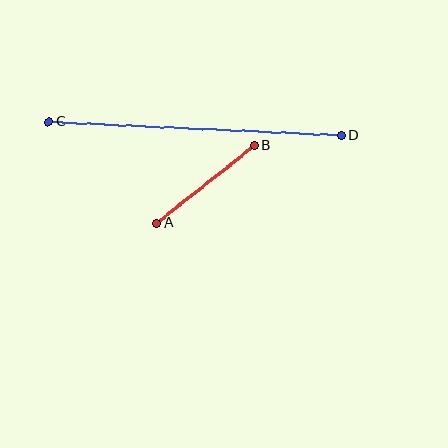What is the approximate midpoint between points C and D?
The midpoint is at approximately (195, 128) pixels.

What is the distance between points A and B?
The distance is approximately 124 pixels.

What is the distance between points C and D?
The distance is approximately 292 pixels.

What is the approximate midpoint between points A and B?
The midpoint is at approximately (205, 184) pixels.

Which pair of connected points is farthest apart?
Points C and D are farthest apart.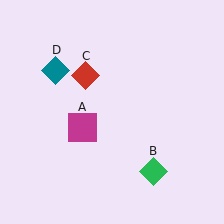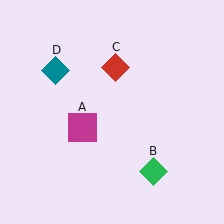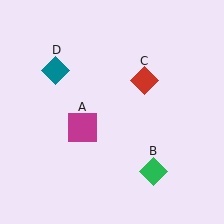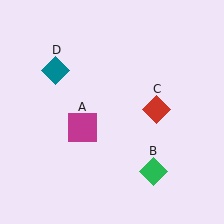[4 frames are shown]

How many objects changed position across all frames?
1 object changed position: red diamond (object C).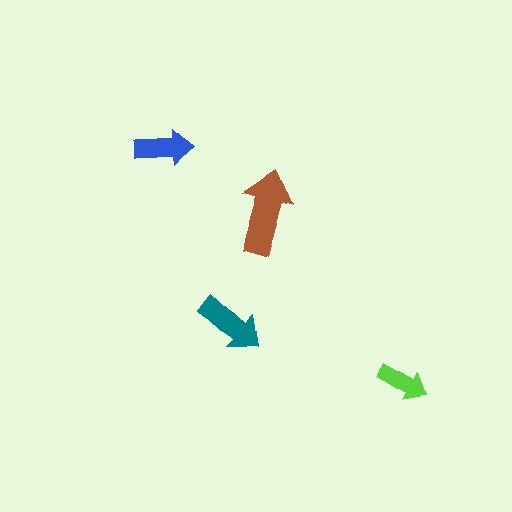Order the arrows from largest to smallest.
the brown one, the teal one, the blue one, the lime one.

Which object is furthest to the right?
The lime arrow is rightmost.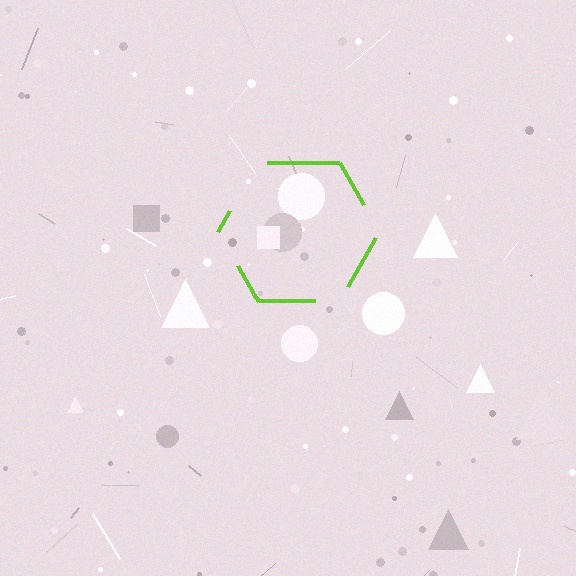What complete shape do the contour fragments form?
The contour fragments form a hexagon.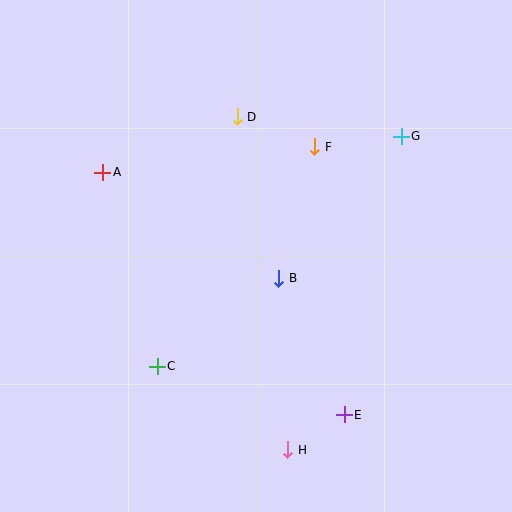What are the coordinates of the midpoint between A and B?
The midpoint between A and B is at (191, 225).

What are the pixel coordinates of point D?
Point D is at (237, 117).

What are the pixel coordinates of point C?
Point C is at (157, 366).